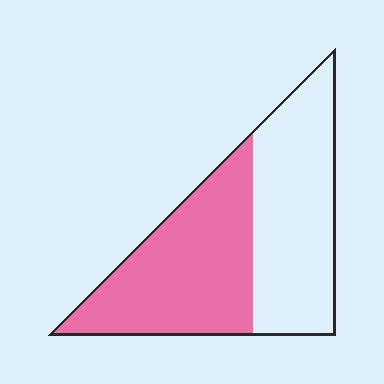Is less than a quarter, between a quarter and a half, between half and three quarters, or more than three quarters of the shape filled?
Between half and three quarters.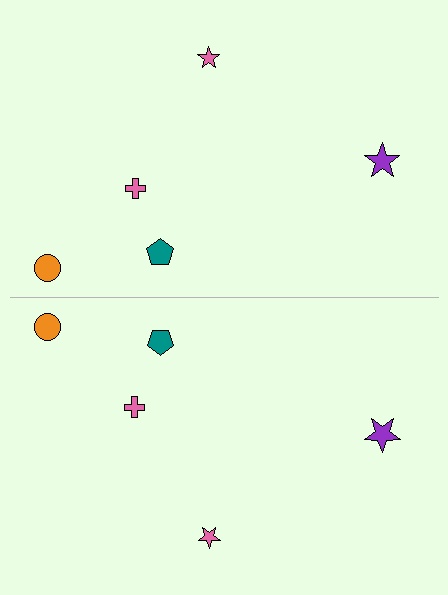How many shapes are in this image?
There are 10 shapes in this image.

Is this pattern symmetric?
Yes, this pattern has bilateral (reflection) symmetry.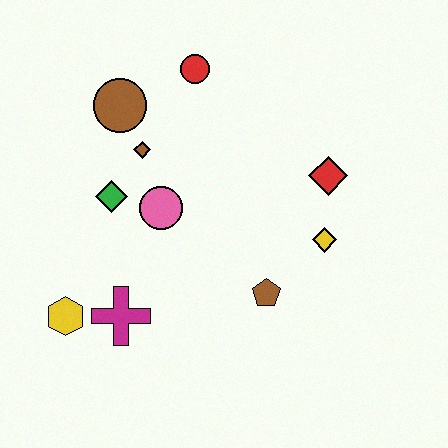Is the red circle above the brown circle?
Yes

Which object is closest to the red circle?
The brown circle is closest to the red circle.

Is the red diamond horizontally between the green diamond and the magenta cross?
No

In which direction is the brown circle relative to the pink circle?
The brown circle is above the pink circle.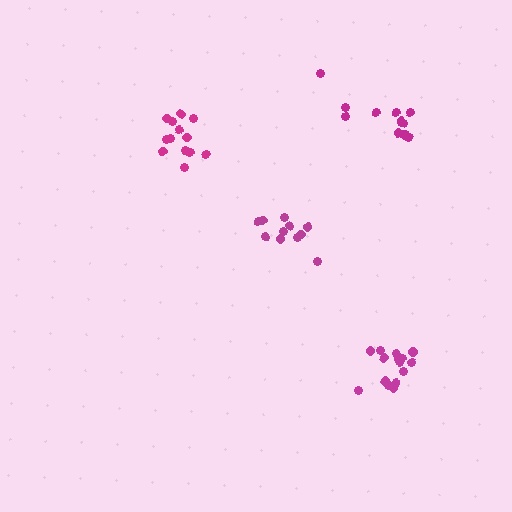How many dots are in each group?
Group 1: 15 dots, Group 2: 14 dots, Group 3: 11 dots, Group 4: 13 dots (53 total).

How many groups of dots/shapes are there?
There are 4 groups.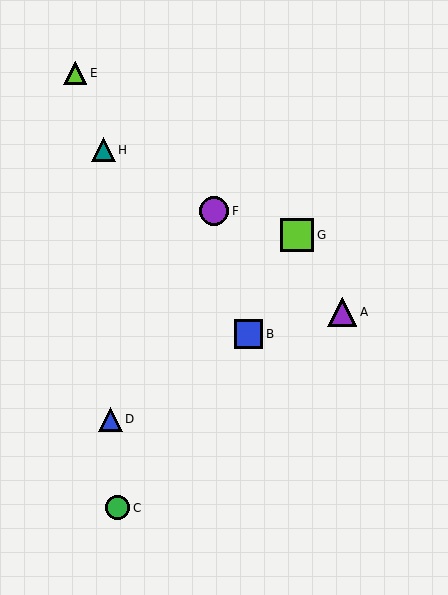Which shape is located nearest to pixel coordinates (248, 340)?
The blue square (labeled B) at (249, 334) is nearest to that location.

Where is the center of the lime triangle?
The center of the lime triangle is at (75, 73).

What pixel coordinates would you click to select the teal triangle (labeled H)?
Click at (103, 150) to select the teal triangle H.